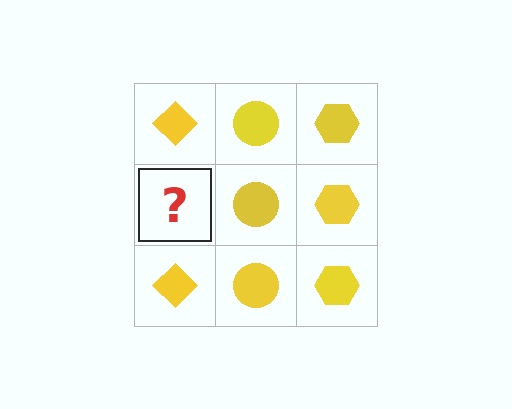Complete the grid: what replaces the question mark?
The question mark should be replaced with a yellow diamond.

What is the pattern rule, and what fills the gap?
The rule is that each column has a consistent shape. The gap should be filled with a yellow diamond.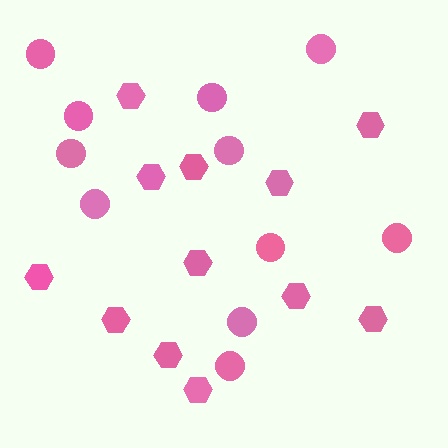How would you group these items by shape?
There are 2 groups: one group of hexagons (12) and one group of circles (11).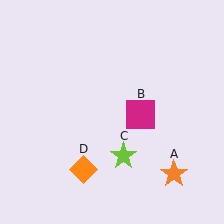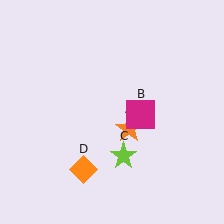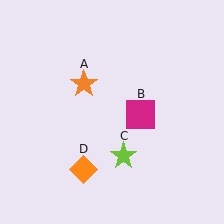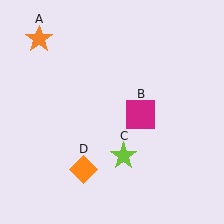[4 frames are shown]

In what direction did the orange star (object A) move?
The orange star (object A) moved up and to the left.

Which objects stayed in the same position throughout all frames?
Magenta square (object B) and lime star (object C) and orange diamond (object D) remained stationary.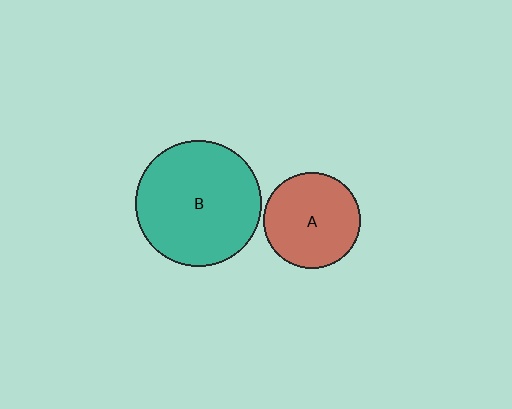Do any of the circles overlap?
No, none of the circles overlap.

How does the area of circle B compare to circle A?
Approximately 1.7 times.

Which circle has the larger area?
Circle B (teal).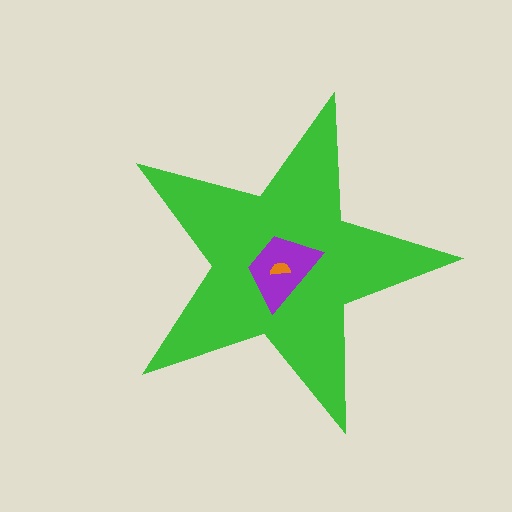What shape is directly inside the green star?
The purple trapezoid.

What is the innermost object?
The orange semicircle.